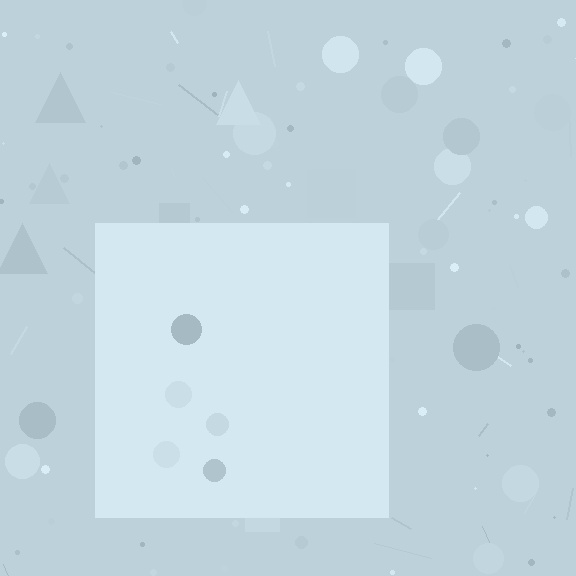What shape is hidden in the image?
A square is hidden in the image.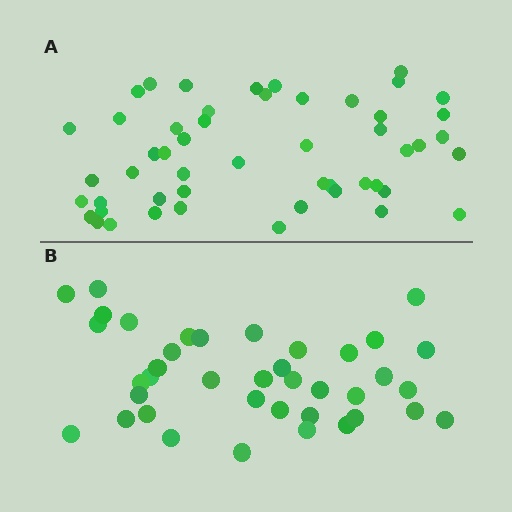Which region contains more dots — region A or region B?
Region A (the top region) has more dots.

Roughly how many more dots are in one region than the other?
Region A has roughly 12 or so more dots than region B.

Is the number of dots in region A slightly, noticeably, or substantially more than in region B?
Region A has noticeably more, but not dramatically so. The ratio is roughly 1.3 to 1.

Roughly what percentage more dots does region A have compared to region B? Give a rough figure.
About 30% more.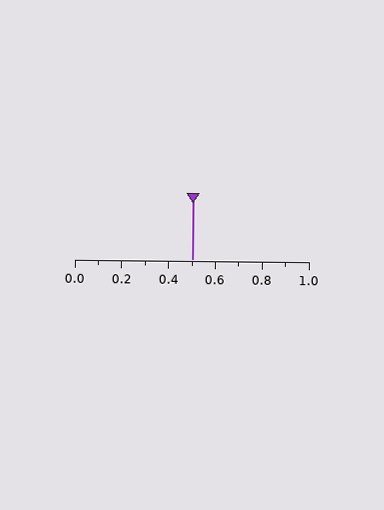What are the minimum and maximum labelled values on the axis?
The axis runs from 0.0 to 1.0.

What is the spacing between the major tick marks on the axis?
The major ticks are spaced 0.2 apart.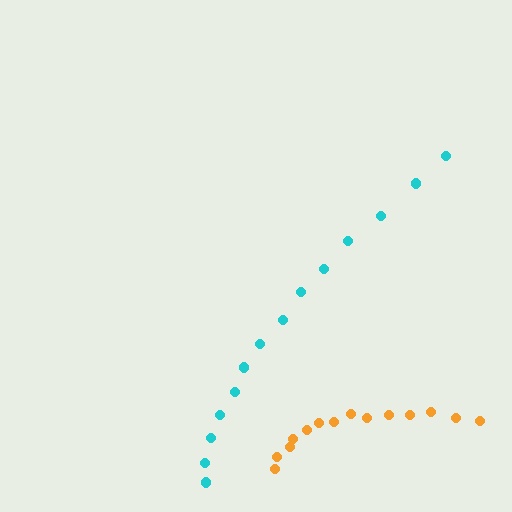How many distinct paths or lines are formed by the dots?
There are 2 distinct paths.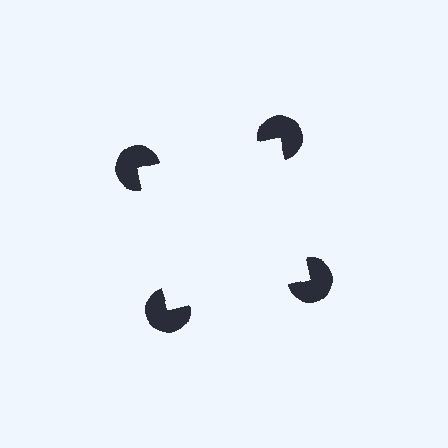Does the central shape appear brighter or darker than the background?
It typically appears slightly brighter than the background, even though no actual brightness change is drawn.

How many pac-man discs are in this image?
There are 4 — one at each vertex of the illusory square.